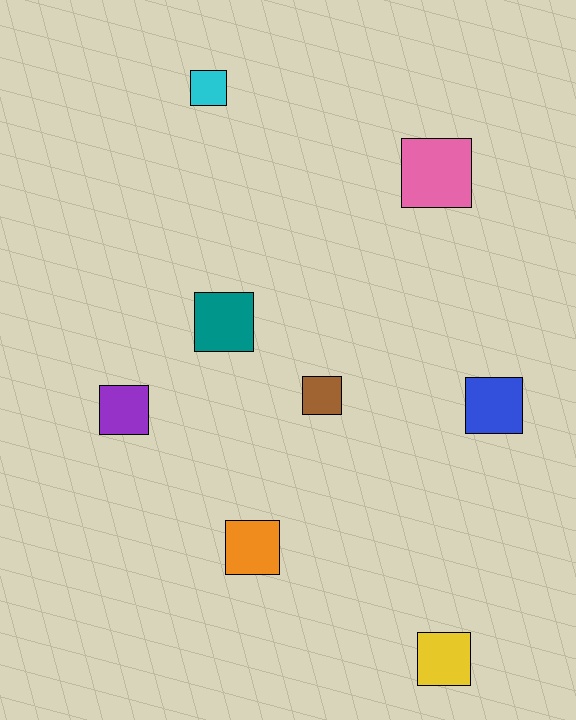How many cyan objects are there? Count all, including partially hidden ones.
There is 1 cyan object.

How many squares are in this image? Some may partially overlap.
There are 8 squares.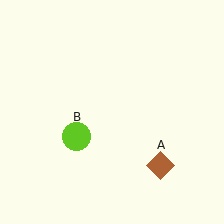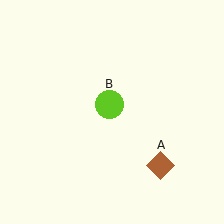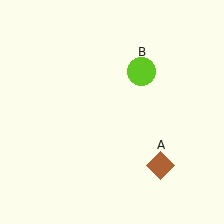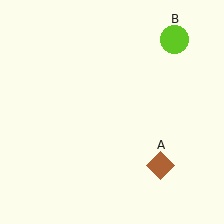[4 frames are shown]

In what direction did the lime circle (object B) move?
The lime circle (object B) moved up and to the right.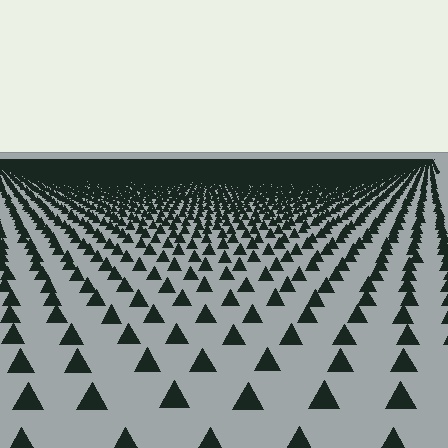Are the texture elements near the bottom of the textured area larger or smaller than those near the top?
Larger. Near the bottom, elements are closer to the viewer and appear at a bigger on-screen size.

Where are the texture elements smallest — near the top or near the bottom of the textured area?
Near the top.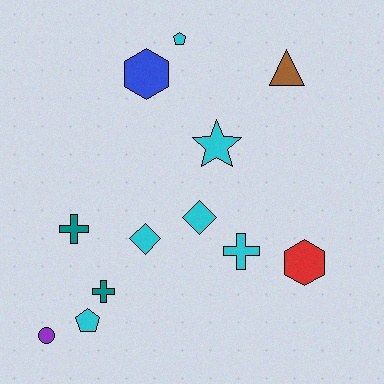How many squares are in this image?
There are no squares.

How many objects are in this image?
There are 12 objects.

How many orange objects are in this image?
There are no orange objects.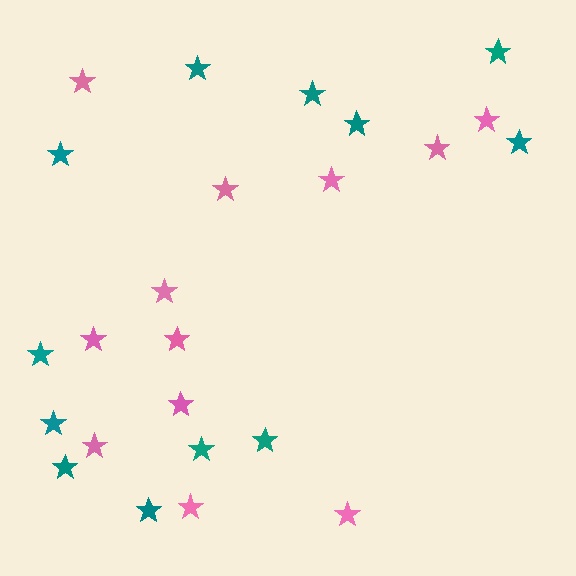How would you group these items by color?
There are 2 groups: one group of pink stars (12) and one group of teal stars (12).